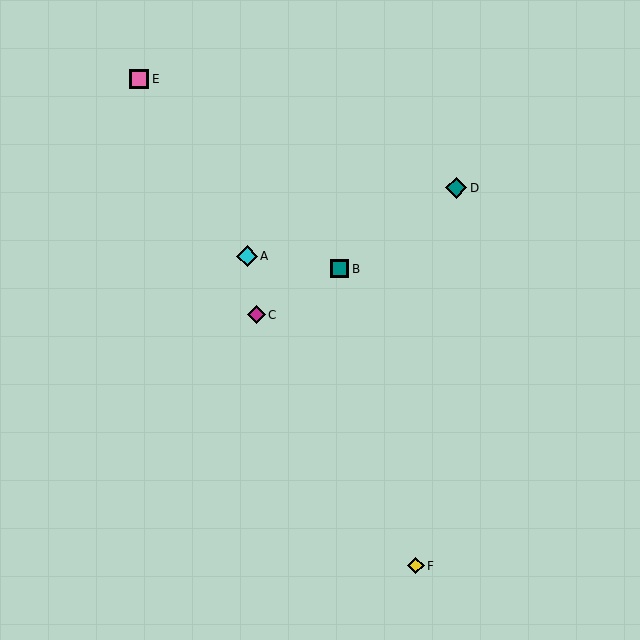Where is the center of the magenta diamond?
The center of the magenta diamond is at (257, 315).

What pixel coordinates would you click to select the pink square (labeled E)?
Click at (139, 79) to select the pink square E.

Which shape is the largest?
The teal diamond (labeled D) is the largest.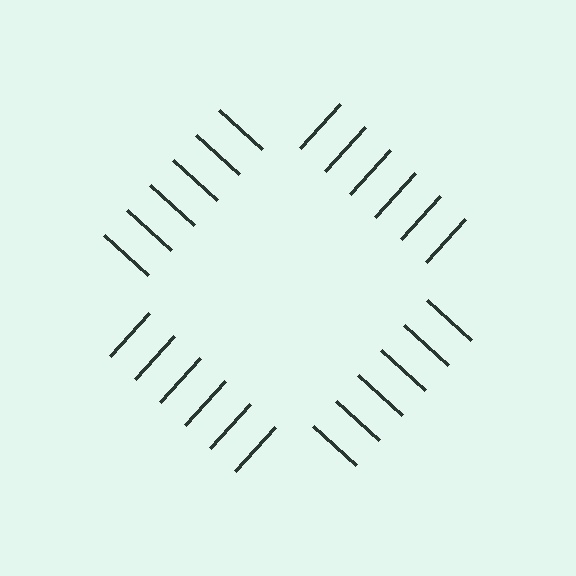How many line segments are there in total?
24 — 6 along each of the 4 edges.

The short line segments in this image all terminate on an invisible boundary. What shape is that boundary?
An illusory square — the line segments terminate on its edges but no continuous stroke is drawn.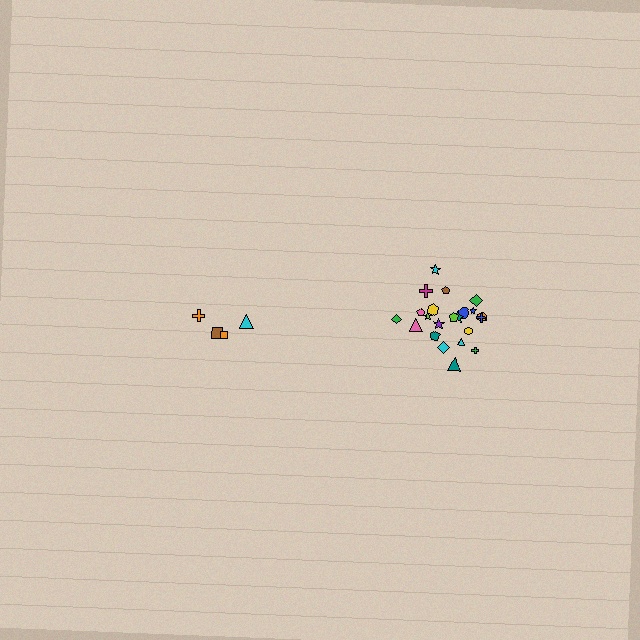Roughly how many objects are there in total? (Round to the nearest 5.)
Roughly 25 objects in total.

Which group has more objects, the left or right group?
The right group.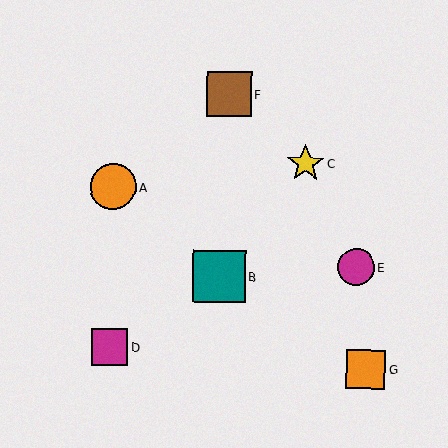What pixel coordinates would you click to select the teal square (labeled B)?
Click at (219, 277) to select the teal square B.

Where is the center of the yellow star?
The center of the yellow star is at (306, 164).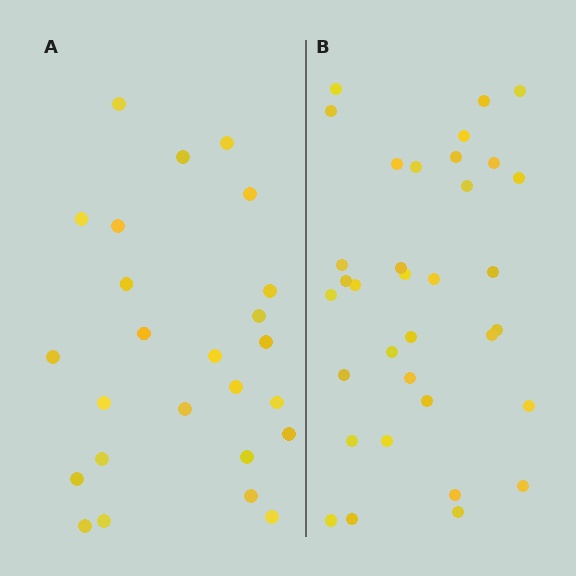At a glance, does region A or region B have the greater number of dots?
Region B (the right region) has more dots.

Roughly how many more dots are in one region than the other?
Region B has roughly 8 or so more dots than region A.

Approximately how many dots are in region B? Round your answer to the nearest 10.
About 30 dots. (The exact count is 34, which rounds to 30.)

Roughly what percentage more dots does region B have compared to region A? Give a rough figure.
About 35% more.